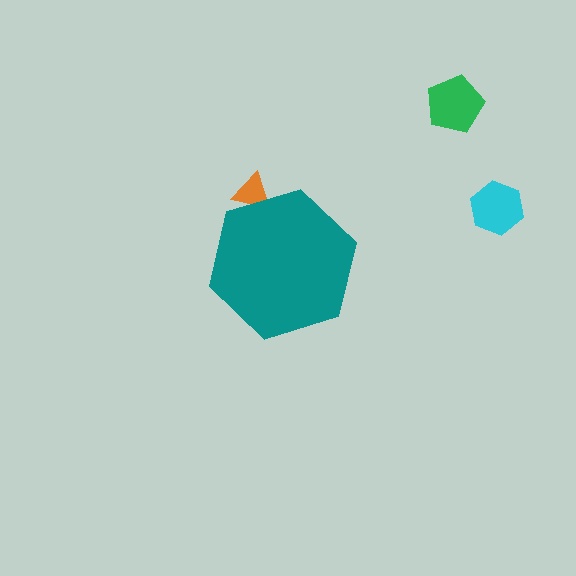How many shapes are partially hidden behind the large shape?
1 shape is partially hidden.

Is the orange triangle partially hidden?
Yes, the orange triangle is partially hidden behind the teal hexagon.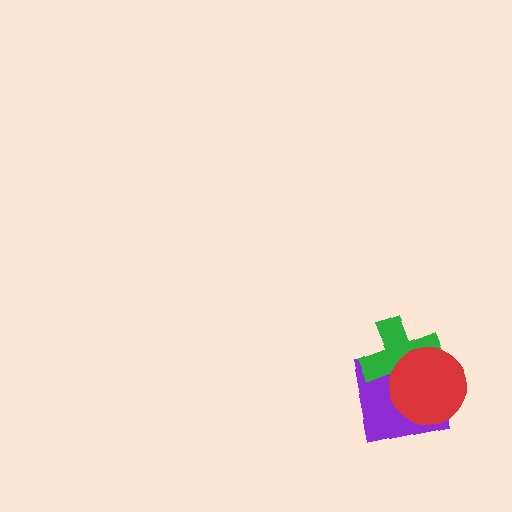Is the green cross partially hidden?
Yes, it is partially covered by another shape.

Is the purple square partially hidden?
Yes, it is partially covered by another shape.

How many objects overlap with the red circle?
2 objects overlap with the red circle.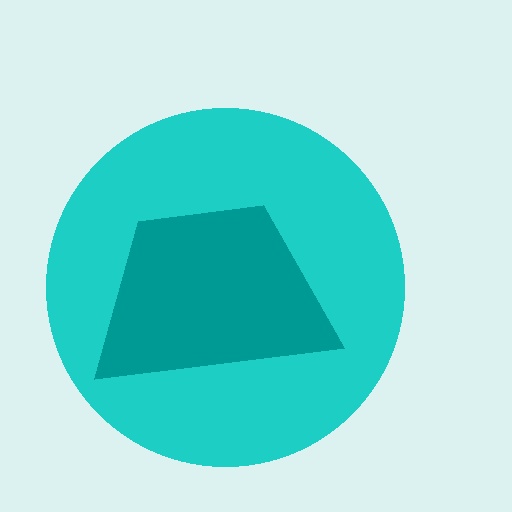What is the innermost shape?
The teal trapezoid.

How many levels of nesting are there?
2.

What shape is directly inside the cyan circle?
The teal trapezoid.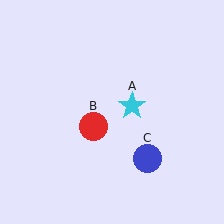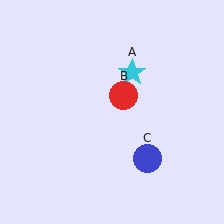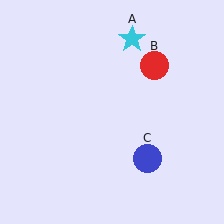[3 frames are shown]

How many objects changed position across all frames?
2 objects changed position: cyan star (object A), red circle (object B).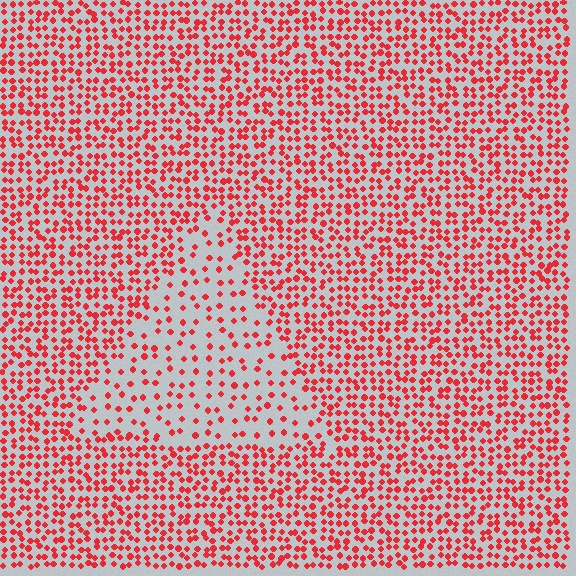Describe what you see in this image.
The image contains small red elements arranged at two different densities. A triangle-shaped region is visible where the elements are less densely packed than the surrounding area.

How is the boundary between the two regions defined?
The boundary is defined by a change in element density (approximately 2.3x ratio). All elements are the same color, size, and shape.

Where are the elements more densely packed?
The elements are more densely packed outside the triangle boundary.